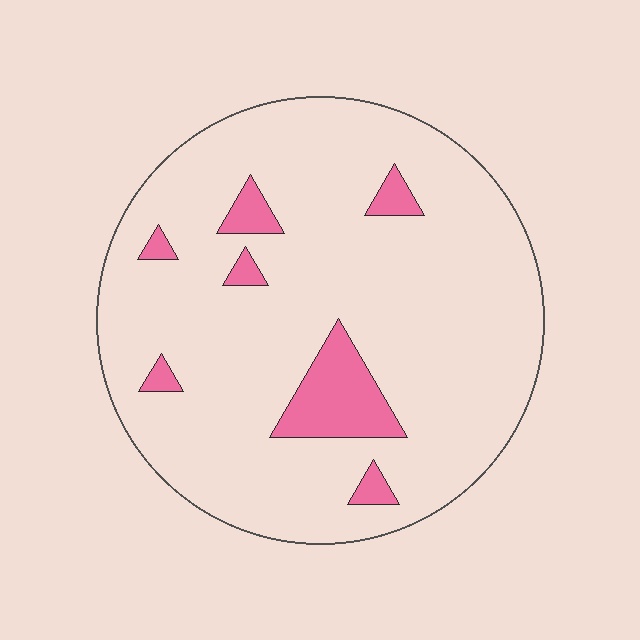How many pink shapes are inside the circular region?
7.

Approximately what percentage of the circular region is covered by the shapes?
Approximately 10%.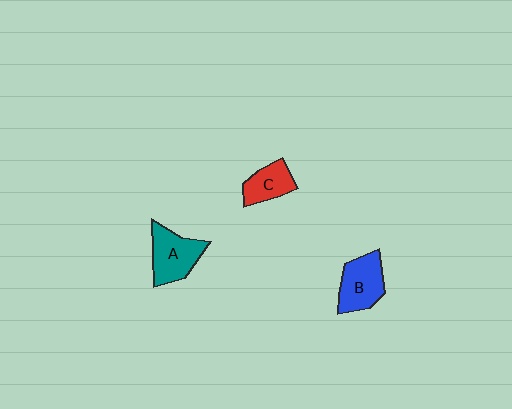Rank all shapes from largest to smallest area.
From largest to smallest: A (teal), B (blue), C (red).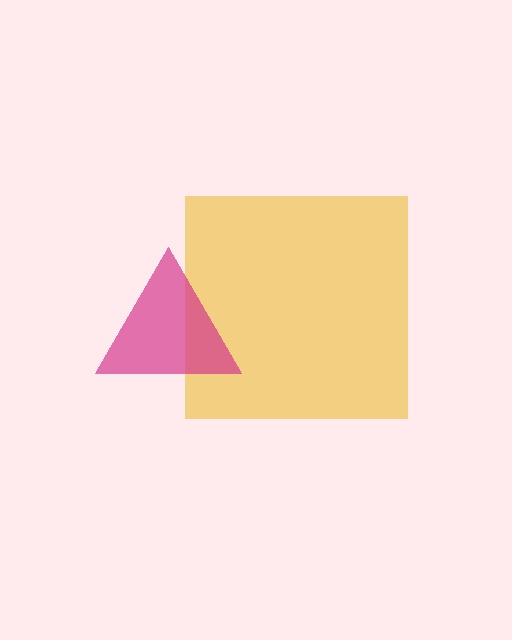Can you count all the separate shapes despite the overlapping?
Yes, there are 2 separate shapes.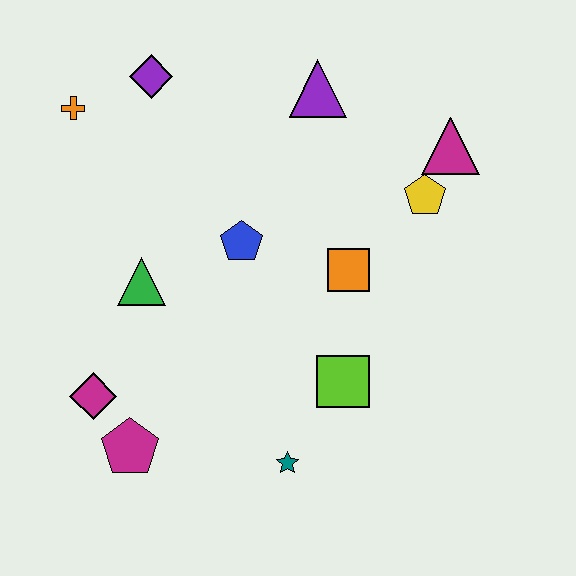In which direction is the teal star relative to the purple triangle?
The teal star is below the purple triangle.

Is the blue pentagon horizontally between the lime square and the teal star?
No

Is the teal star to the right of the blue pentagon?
Yes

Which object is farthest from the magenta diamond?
The magenta triangle is farthest from the magenta diamond.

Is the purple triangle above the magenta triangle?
Yes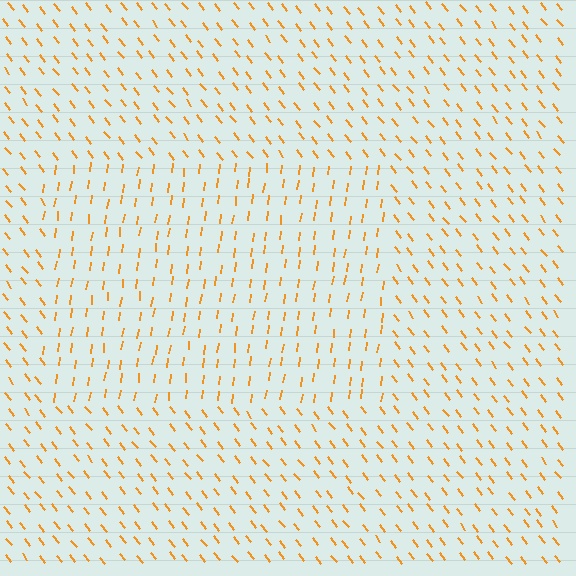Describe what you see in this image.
The image is filled with small orange line segments. A rectangle region in the image has lines oriented differently from the surrounding lines, creating a visible texture boundary.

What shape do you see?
I see a rectangle.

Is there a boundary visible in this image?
Yes, there is a texture boundary formed by a change in line orientation.